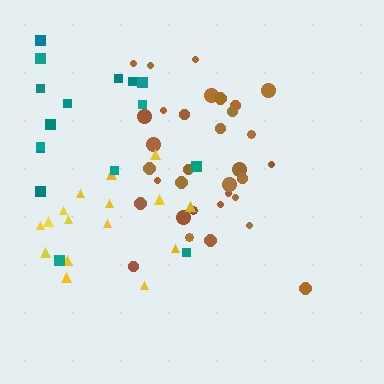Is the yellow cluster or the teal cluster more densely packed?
Yellow.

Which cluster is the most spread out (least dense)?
Teal.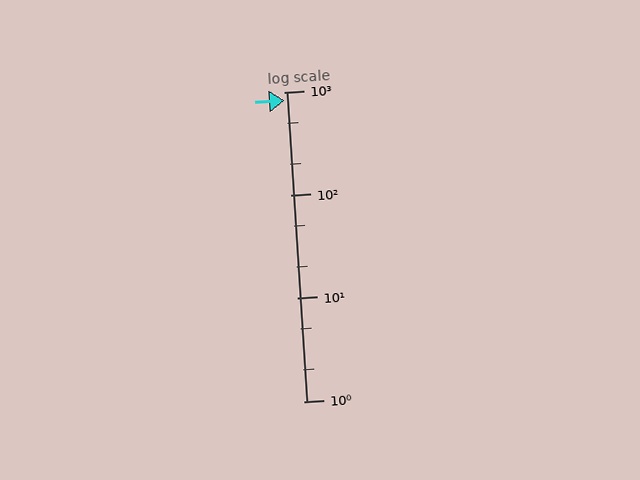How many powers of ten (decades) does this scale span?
The scale spans 3 decades, from 1 to 1000.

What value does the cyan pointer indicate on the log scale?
The pointer indicates approximately 820.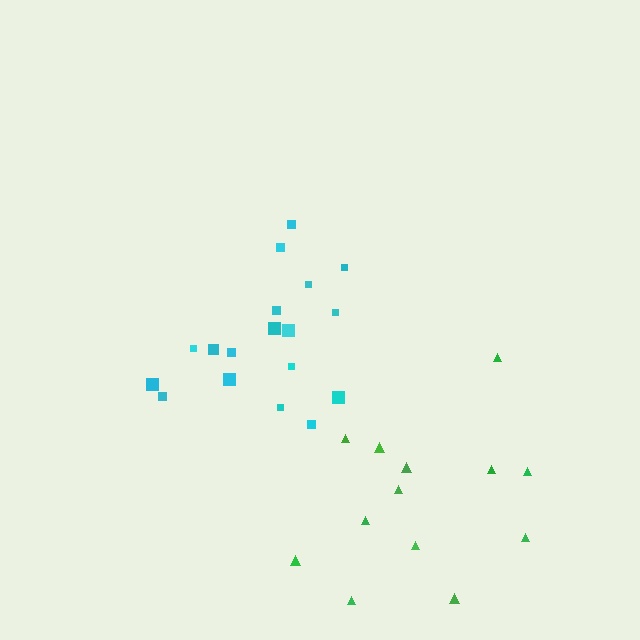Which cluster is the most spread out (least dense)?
Green.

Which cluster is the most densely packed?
Cyan.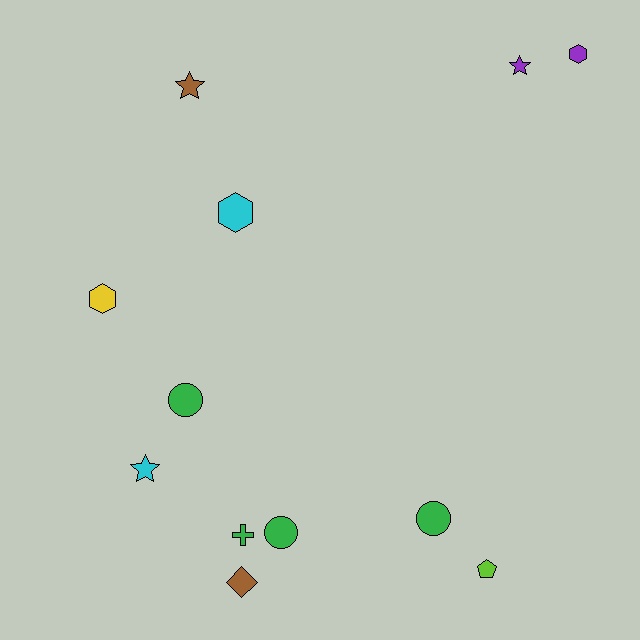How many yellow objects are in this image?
There is 1 yellow object.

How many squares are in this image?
There are no squares.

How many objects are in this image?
There are 12 objects.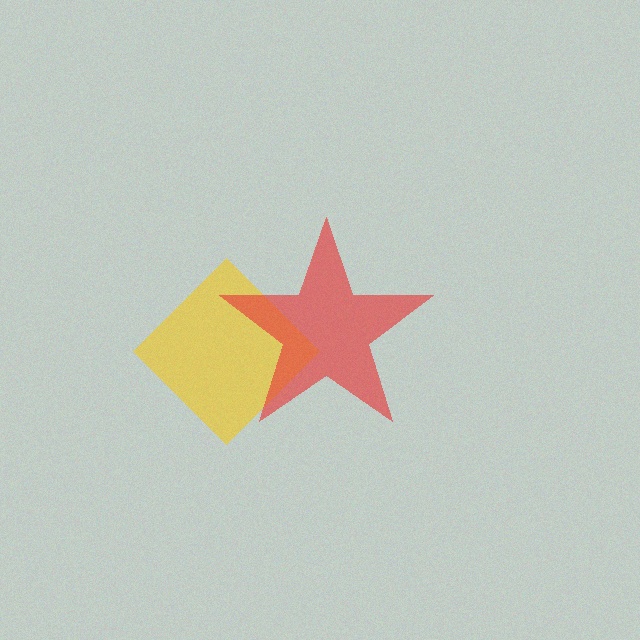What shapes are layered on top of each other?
The layered shapes are: a yellow diamond, a red star.